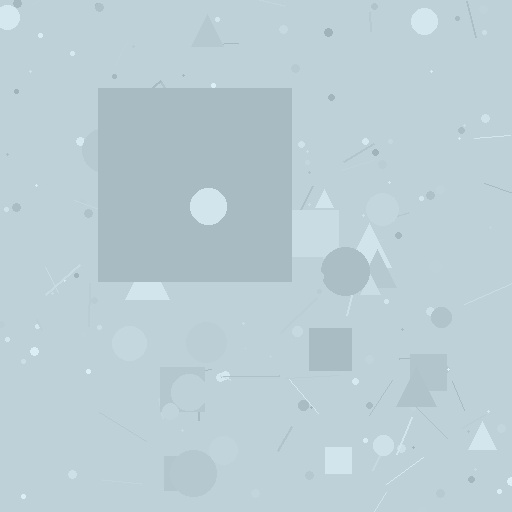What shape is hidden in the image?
A square is hidden in the image.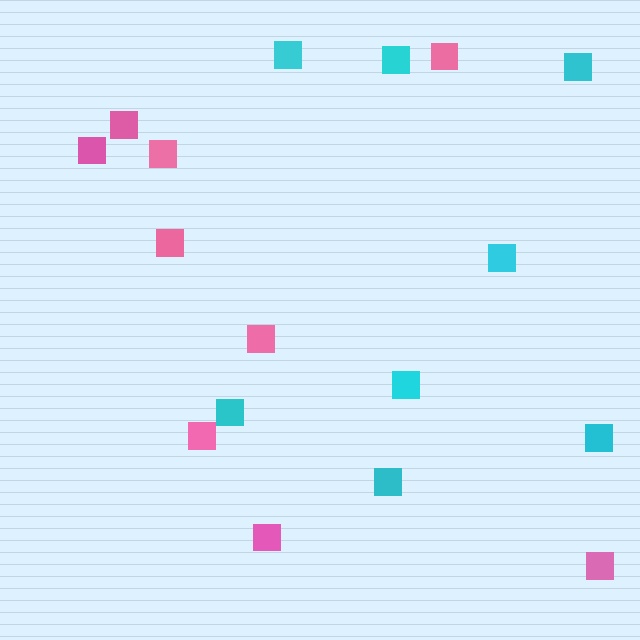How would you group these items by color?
There are 2 groups: one group of pink squares (9) and one group of cyan squares (8).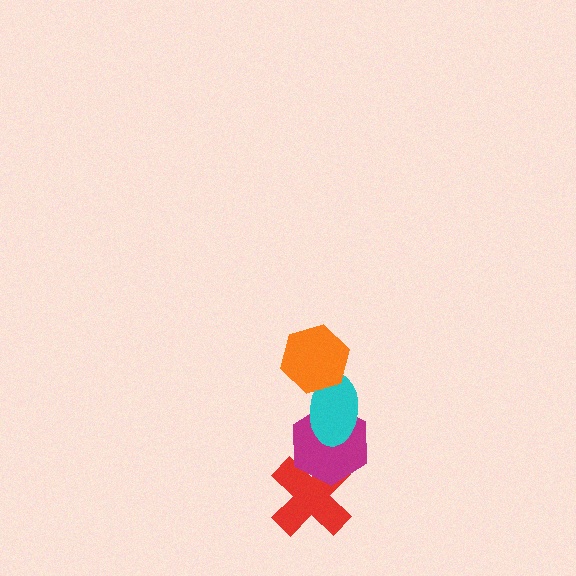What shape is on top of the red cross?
The magenta hexagon is on top of the red cross.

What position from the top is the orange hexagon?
The orange hexagon is 1st from the top.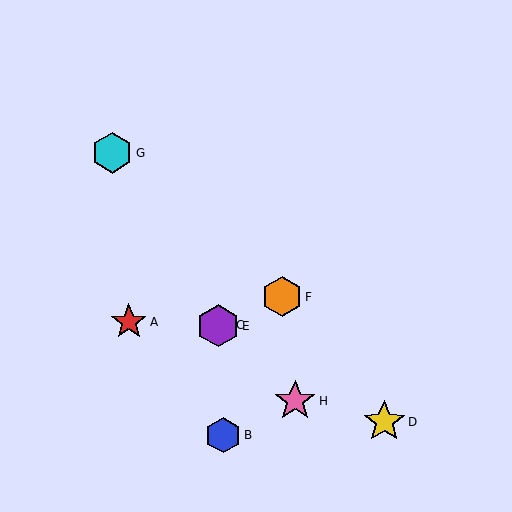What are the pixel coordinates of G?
Object G is at (112, 153).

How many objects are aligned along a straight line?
3 objects (C, E, F) are aligned along a straight line.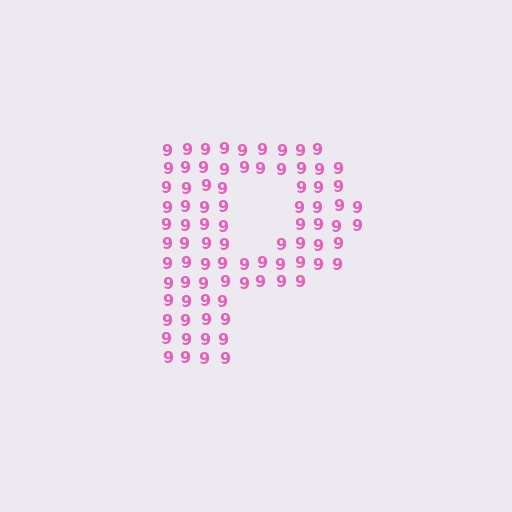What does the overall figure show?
The overall figure shows the letter P.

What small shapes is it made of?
It is made of small digit 9's.